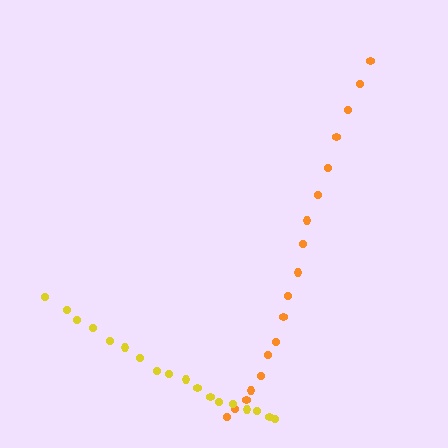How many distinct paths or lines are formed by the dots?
There are 2 distinct paths.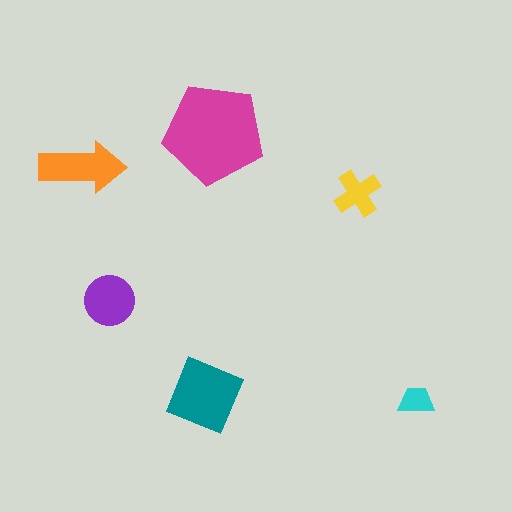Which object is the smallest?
The cyan trapezoid.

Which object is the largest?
The magenta pentagon.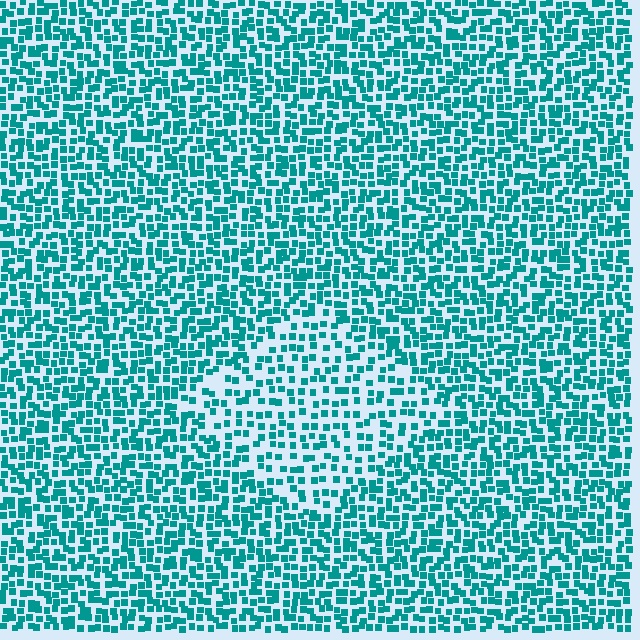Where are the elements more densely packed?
The elements are more densely packed outside the diamond boundary.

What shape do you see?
I see a diamond.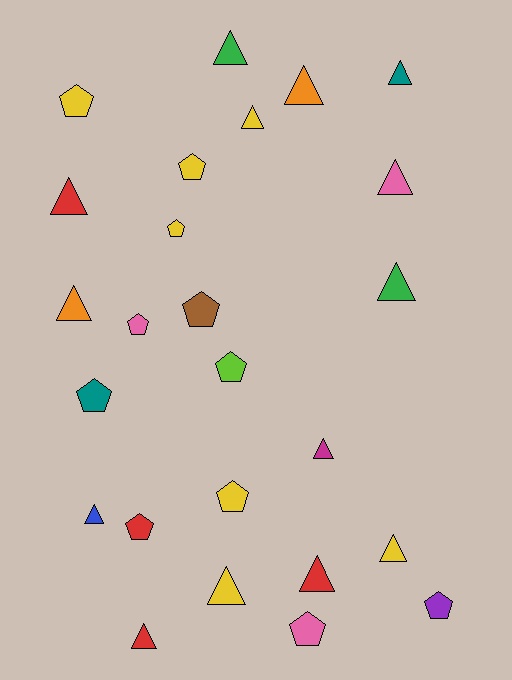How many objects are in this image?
There are 25 objects.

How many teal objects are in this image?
There are 2 teal objects.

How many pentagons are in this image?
There are 11 pentagons.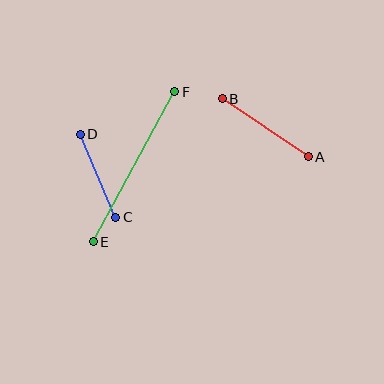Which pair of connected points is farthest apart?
Points E and F are farthest apart.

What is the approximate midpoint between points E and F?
The midpoint is at approximately (134, 167) pixels.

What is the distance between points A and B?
The distance is approximately 104 pixels.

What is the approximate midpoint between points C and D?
The midpoint is at approximately (98, 176) pixels.